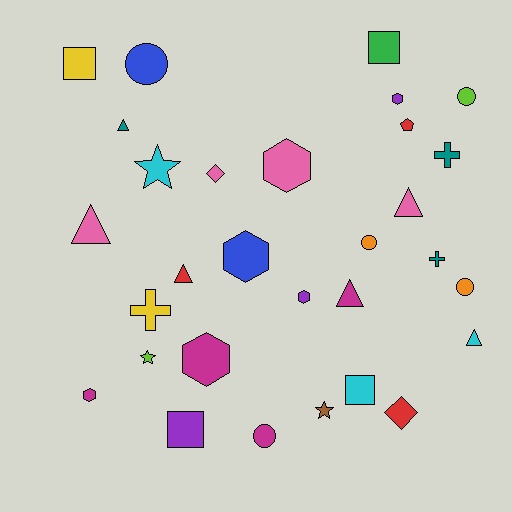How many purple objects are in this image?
There are 3 purple objects.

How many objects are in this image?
There are 30 objects.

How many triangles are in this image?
There are 6 triangles.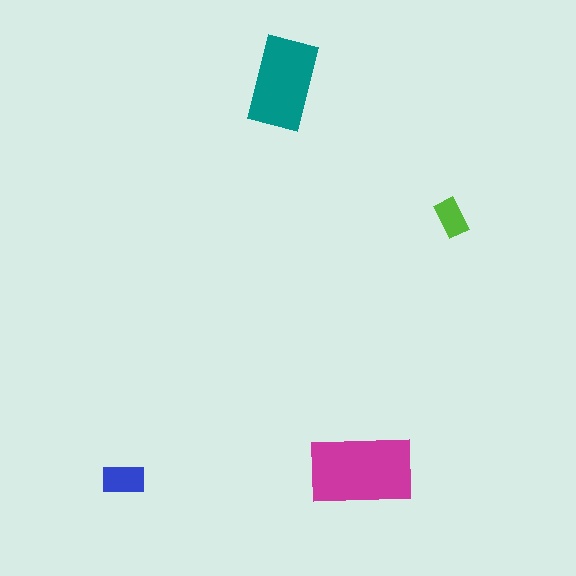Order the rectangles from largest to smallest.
the magenta one, the teal one, the blue one, the lime one.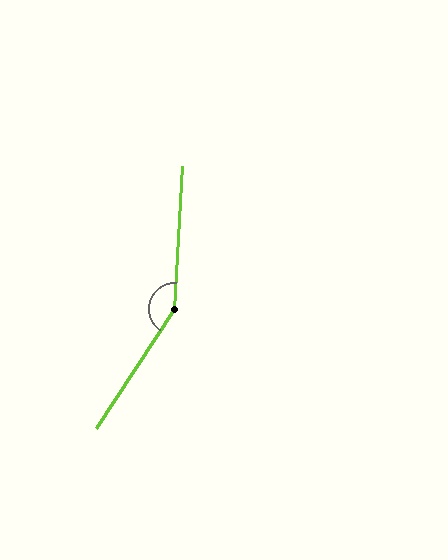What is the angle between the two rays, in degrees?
Approximately 150 degrees.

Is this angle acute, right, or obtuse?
It is obtuse.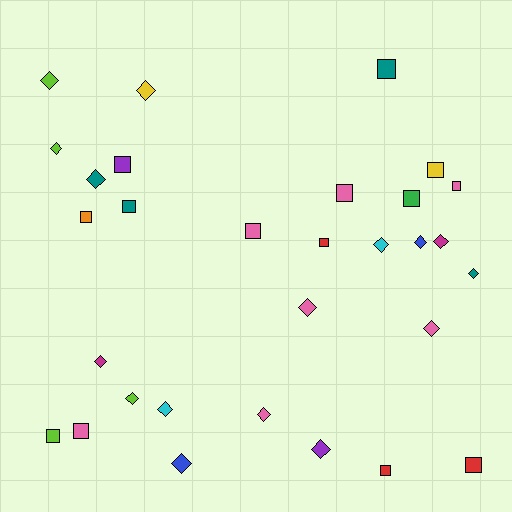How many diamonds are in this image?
There are 16 diamonds.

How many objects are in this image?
There are 30 objects.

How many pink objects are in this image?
There are 7 pink objects.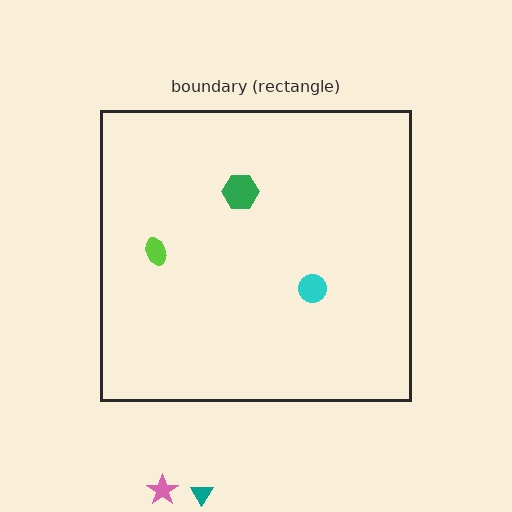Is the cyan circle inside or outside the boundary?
Inside.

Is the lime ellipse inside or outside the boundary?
Inside.